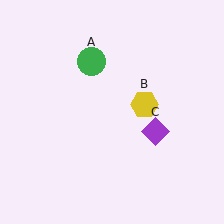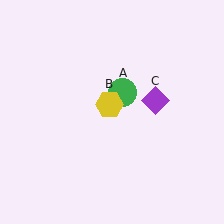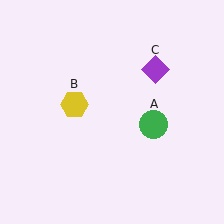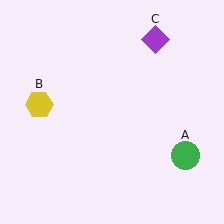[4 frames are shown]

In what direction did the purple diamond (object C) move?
The purple diamond (object C) moved up.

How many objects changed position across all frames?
3 objects changed position: green circle (object A), yellow hexagon (object B), purple diamond (object C).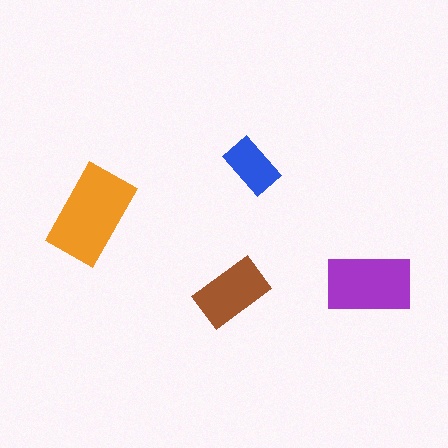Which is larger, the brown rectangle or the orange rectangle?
The orange one.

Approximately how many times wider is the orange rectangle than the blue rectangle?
About 1.5 times wider.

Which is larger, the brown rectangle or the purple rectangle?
The purple one.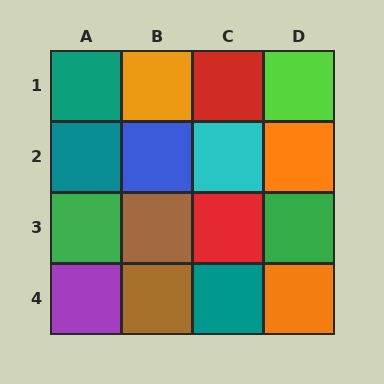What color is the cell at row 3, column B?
Brown.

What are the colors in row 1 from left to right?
Teal, orange, red, lime.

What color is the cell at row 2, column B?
Blue.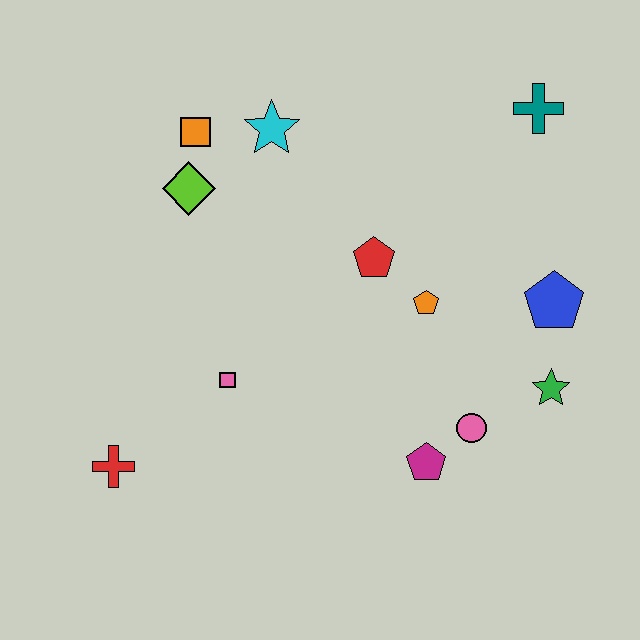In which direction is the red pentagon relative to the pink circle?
The red pentagon is above the pink circle.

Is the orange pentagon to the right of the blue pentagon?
No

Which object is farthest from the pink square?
The teal cross is farthest from the pink square.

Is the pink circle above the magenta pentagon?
Yes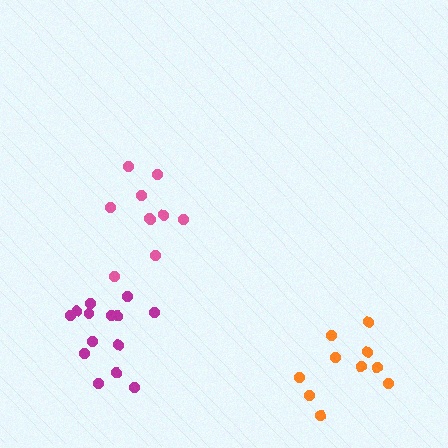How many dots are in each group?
Group 1: 14 dots, Group 2: 10 dots, Group 3: 10 dots (34 total).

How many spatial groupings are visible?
There are 3 spatial groupings.